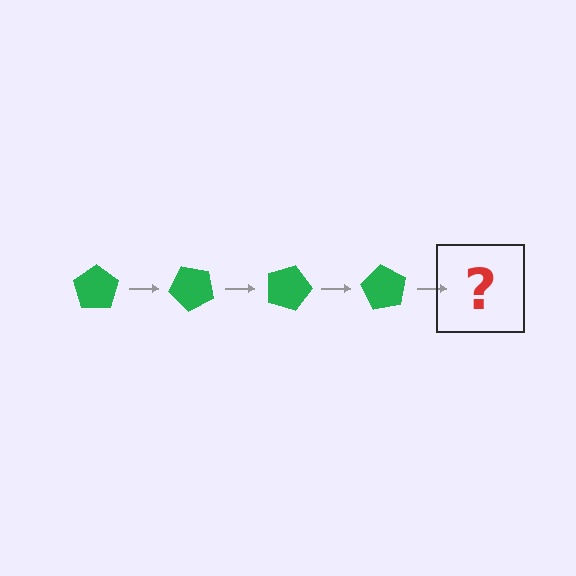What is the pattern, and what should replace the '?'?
The pattern is that the pentagon rotates 45 degrees each step. The '?' should be a green pentagon rotated 180 degrees.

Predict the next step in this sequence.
The next step is a green pentagon rotated 180 degrees.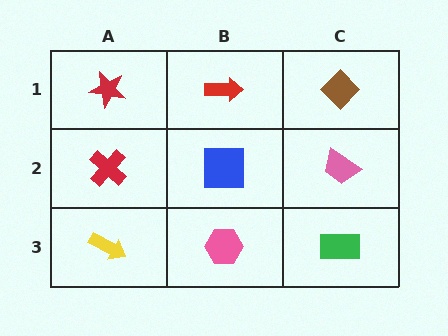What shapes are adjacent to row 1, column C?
A pink trapezoid (row 2, column C), a red arrow (row 1, column B).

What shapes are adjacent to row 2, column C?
A brown diamond (row 1, column C), a green rectangle (row 3, column C), a blue square (row 2, column B).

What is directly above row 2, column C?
A brown diamond.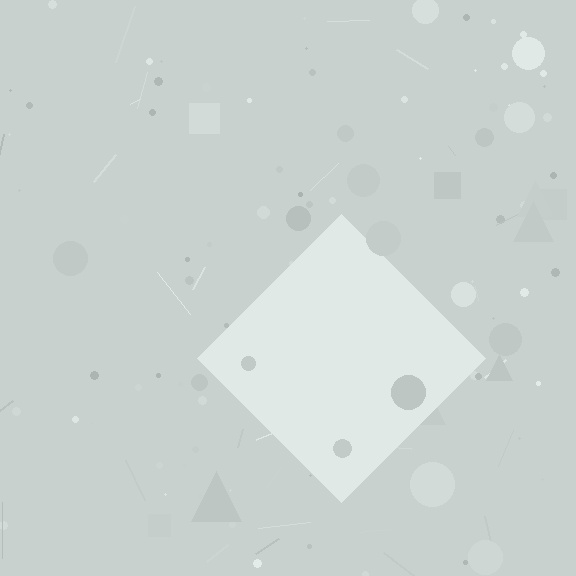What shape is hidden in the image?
A diamond is hidden in the image.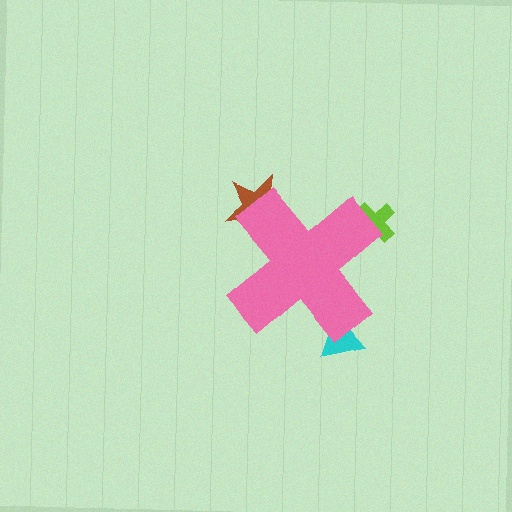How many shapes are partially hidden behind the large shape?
3 shapes are partially hidden.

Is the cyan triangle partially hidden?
Yes, the cyan triangle is partially hidden behind the pink cross.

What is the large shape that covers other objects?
A pink cross.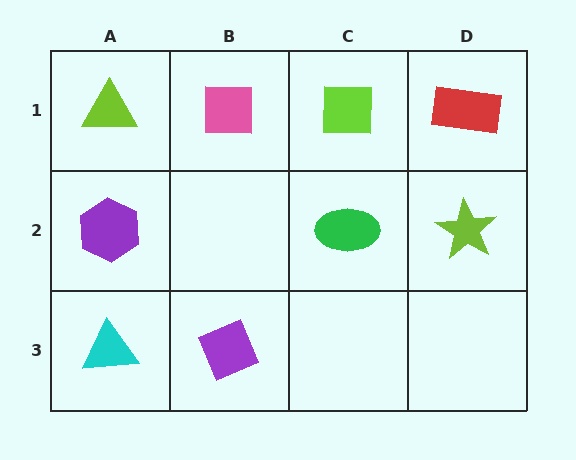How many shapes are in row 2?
3 shapes.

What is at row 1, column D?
A red rectangle.